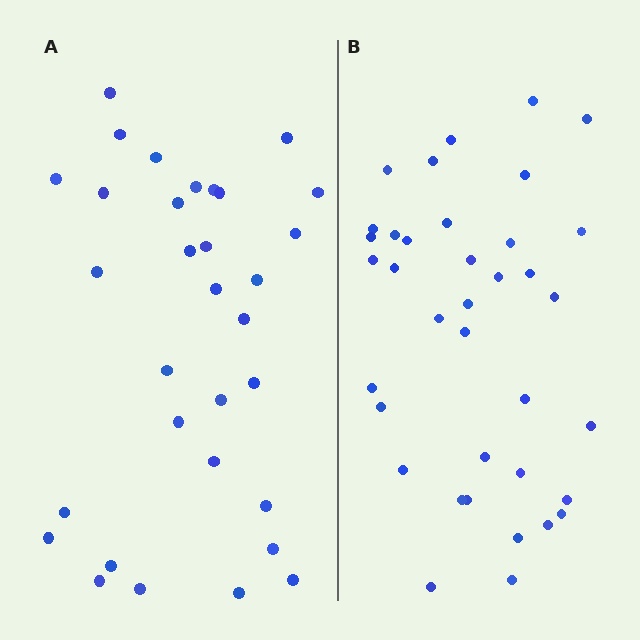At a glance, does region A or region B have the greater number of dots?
Region B (the right region) has more dots.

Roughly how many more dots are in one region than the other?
Region B has about 5 more dots than region A.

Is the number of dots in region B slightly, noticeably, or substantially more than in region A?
Region B has only slightly more — the two regions are fairly close. The ratio is roughly 1.2 to 1.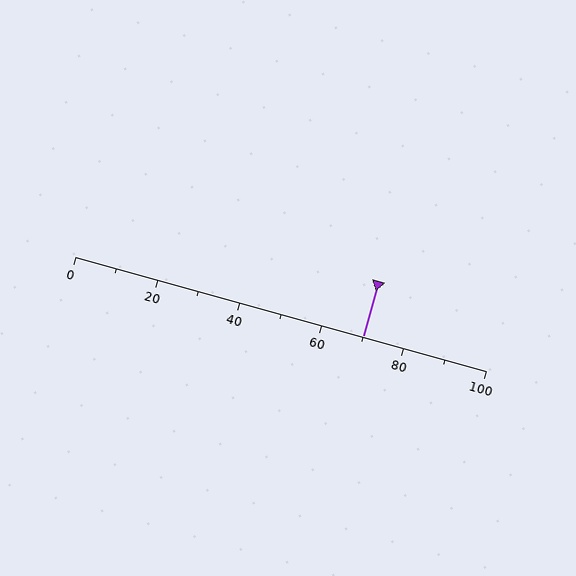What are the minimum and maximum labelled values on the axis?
The axis runs from 0 to 100.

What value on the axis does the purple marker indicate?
The marker indicates approximately 70.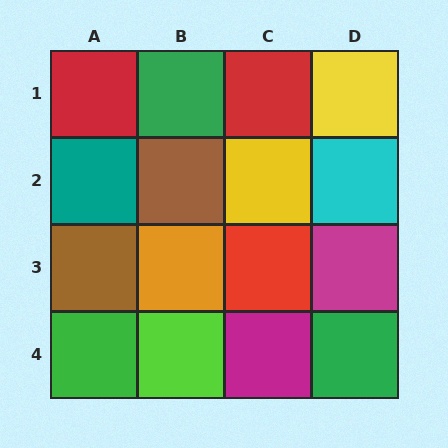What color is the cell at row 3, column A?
Brown.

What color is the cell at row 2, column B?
Brown.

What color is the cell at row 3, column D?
Magenta.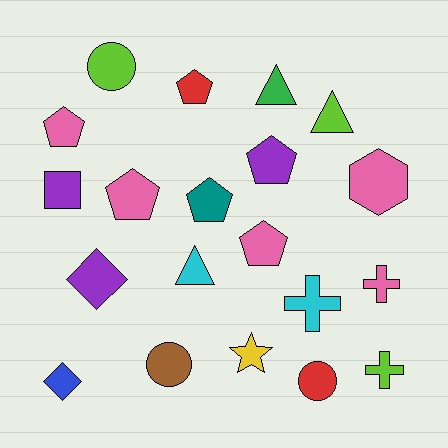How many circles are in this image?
There are 3 circles.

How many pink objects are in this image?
There are 5 pink objects.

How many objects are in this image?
There are 20 objects.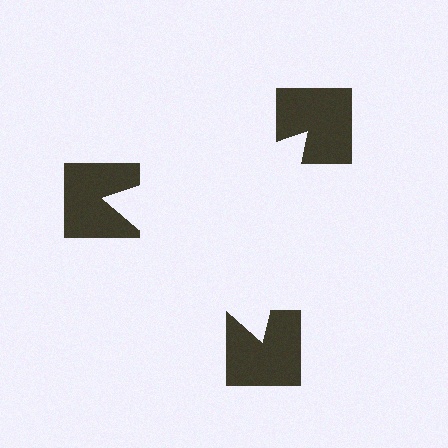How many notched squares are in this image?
There are 3 — one at each vertex of the illusory triangle.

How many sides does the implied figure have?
3 sides.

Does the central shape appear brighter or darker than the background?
It typically appears slightly brighter than the background, even though no actual brightness change is drawn.